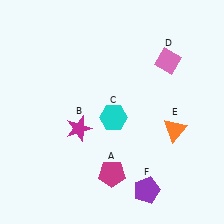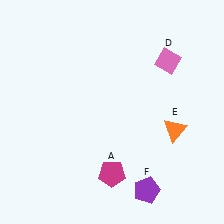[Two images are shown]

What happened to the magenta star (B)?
The magenta star (B) was removed in Image 2. It was in the bottom-left area of Image 1.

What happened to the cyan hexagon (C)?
The cyan hexagon (C) was removed in Image 2. It was in the bottom-right area of Image 1.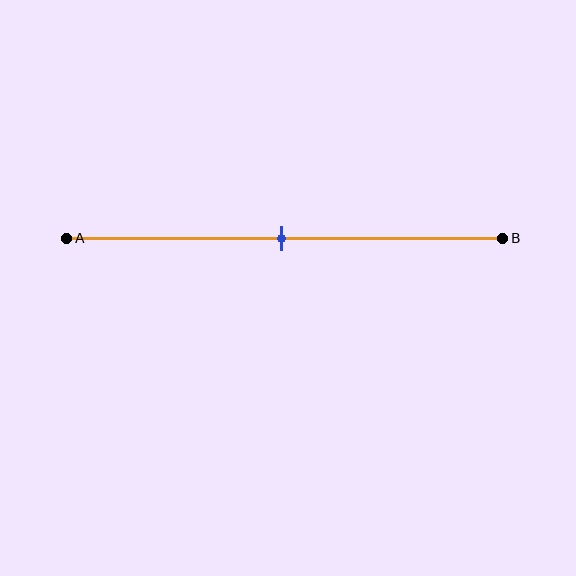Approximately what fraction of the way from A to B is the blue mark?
The blue mark is approximately 50% of the way from A to B.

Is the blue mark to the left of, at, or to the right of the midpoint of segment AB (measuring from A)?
The blue mark is approximately at the midpoint of segment AB.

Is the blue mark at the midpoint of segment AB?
Yes, the mark is approximately at the midpoint.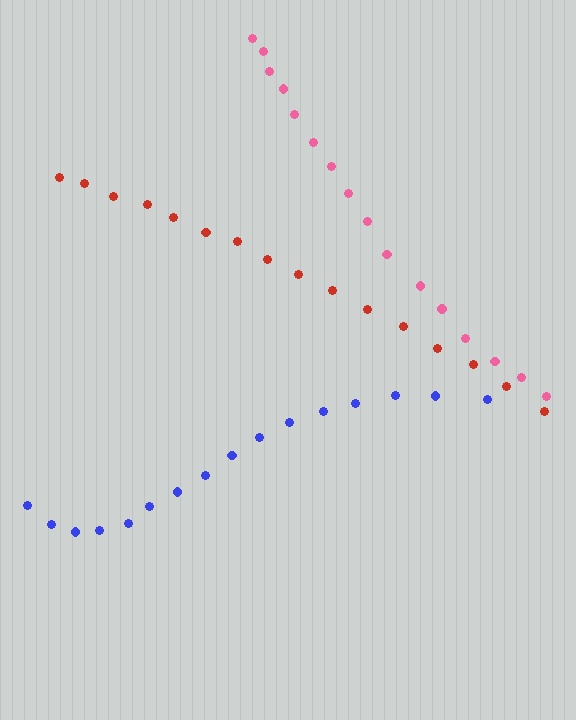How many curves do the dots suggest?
There are 3 distinct paths.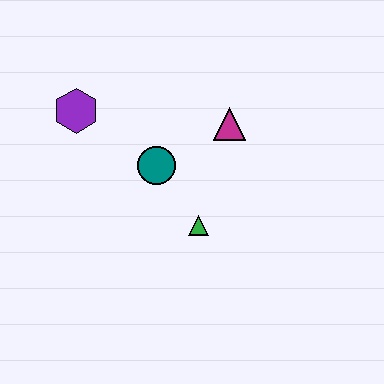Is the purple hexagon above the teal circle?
Yes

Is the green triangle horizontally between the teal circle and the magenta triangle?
Yes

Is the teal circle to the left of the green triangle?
Yes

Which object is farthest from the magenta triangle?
The purple hexagon is farthest from the magenta triangle.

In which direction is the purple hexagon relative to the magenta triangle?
The purple hexagon is to the left of the magenta triangle.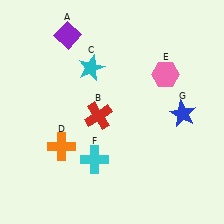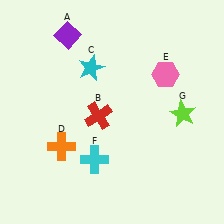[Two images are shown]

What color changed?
The star (G) changed from blue in Image 1 to lime in Image 2.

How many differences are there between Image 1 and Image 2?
There is 1 difference between the two images.